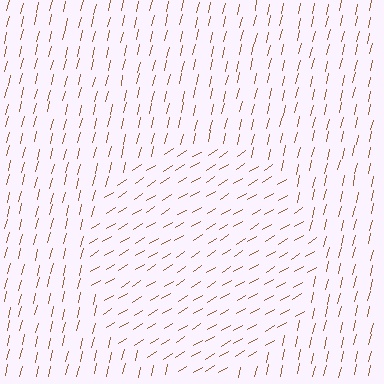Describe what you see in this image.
The image is filled with small brown line segments. A circle region in the image has lines oriented differently from the surrounding lines, creating a visible texture boundary.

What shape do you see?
I see a circle.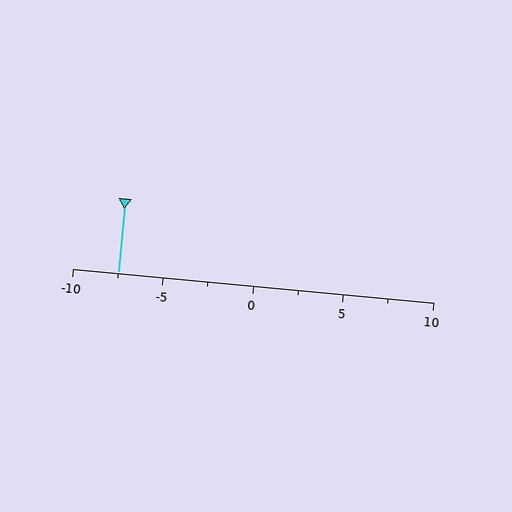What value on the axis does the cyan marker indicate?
The marker indicates approximately -7.5.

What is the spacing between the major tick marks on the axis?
The major ticks are spaced 5 apart.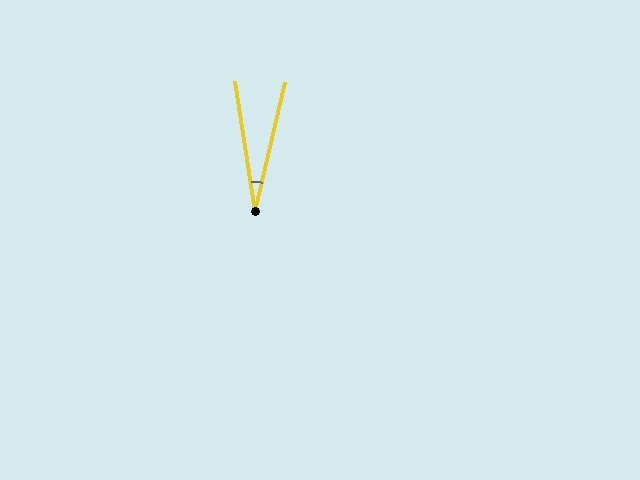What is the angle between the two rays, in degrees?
Approximately 22 degrees.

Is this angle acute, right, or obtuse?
It is acute.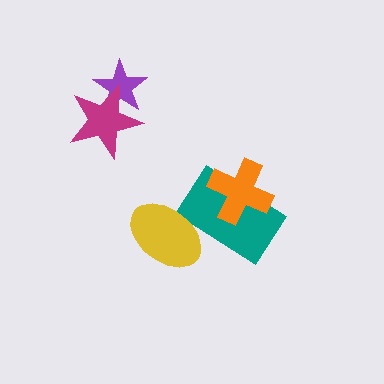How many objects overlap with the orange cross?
1 object overlaps with the orange cross.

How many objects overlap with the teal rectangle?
2 objects overlap with the teal rectangle.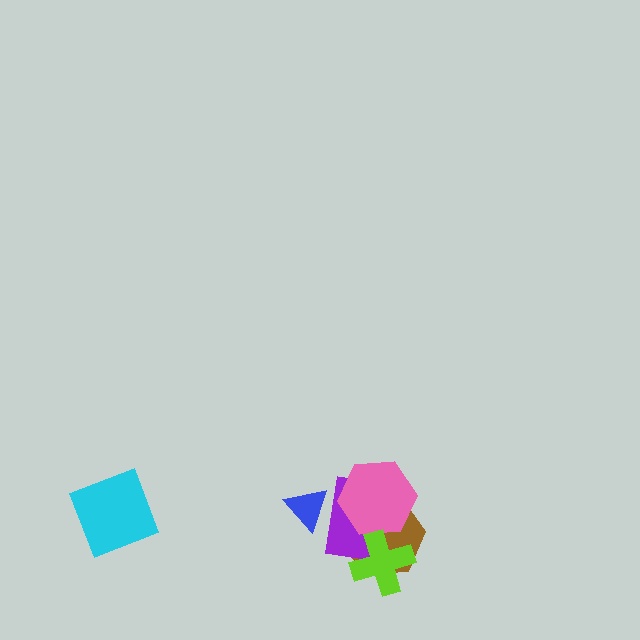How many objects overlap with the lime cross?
3 objects overlap with the lime cross.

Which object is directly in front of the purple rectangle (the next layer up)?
The pink hexagon is directly in front of the purple rectangle.